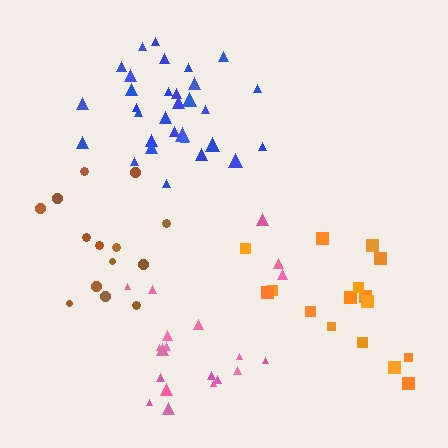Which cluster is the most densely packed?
Blue.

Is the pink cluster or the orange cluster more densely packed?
Orange.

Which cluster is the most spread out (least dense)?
Brown.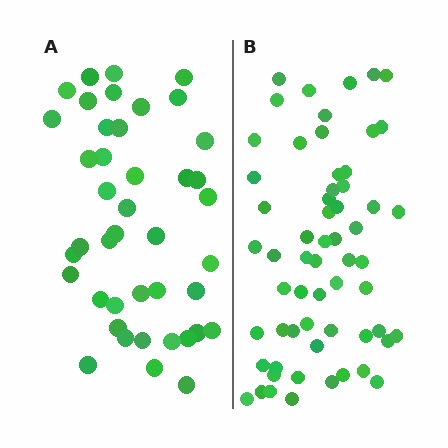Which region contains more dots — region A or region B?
Region B (the right region) has more dots.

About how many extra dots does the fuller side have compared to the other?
Region B has approximately 20 more dots than region A.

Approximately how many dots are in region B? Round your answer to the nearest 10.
About 60 dots.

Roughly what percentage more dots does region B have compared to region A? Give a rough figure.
About 45% more.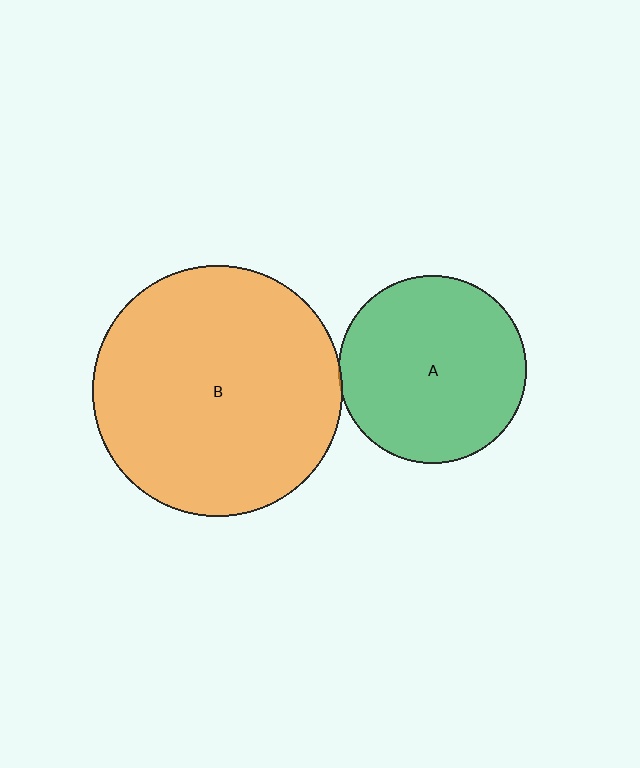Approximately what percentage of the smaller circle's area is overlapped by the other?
Approximately 5%.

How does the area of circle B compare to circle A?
Approximately 1.8 times.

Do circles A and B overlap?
Yes.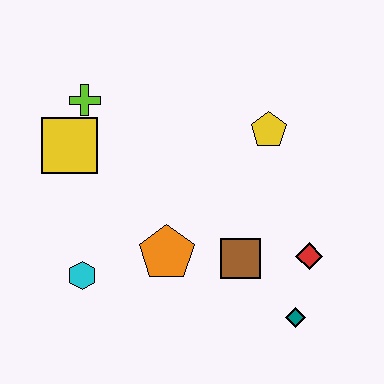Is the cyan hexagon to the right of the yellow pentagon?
No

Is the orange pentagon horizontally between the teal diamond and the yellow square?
Yes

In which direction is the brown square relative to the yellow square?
The brown square is to the right of the yellow square.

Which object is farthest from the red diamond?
The lime cross is farthest from the red diamond.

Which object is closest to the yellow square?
The lime cross is closest to the yellow square.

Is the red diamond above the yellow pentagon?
No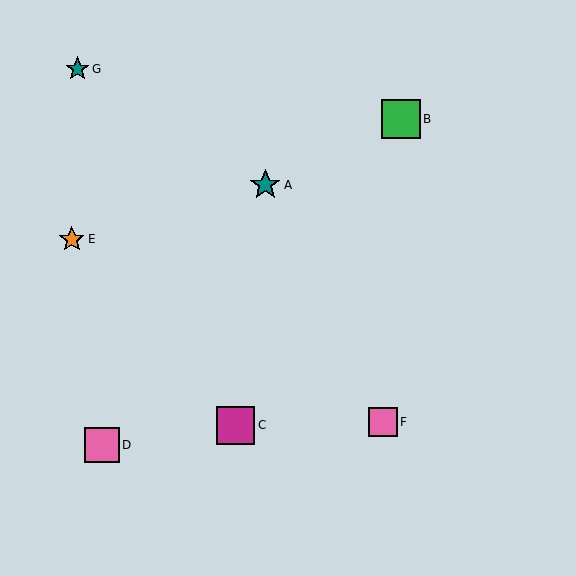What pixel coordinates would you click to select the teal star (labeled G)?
Click at (77, 69) to select the teal star G.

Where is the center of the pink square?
The center of the pink square is at (383, 422).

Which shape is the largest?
The green square (labeled B) is the largest.